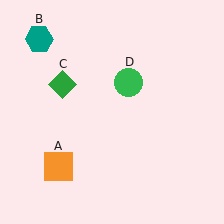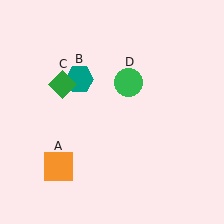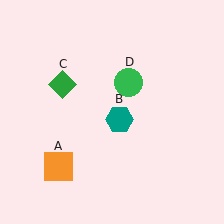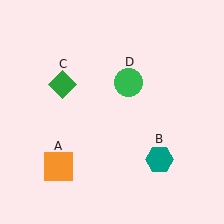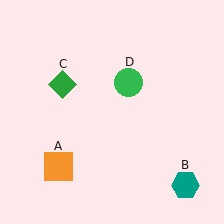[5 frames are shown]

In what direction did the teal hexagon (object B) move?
The teal hexagon (object B) moved down and to the right.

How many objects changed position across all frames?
1 object changed position: teal hexagon (object B).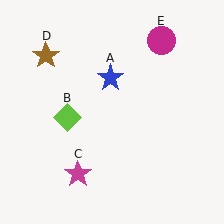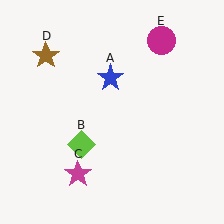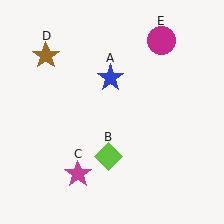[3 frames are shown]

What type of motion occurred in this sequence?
The lime diamond (object B) rotated counterclockwise around the center of the scene.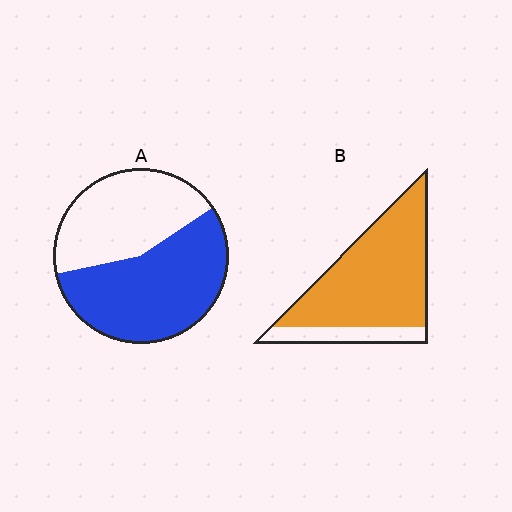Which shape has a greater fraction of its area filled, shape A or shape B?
Shape B.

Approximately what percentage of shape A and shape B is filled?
A is approximately 55% and B is approximately 80%.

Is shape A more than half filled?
Yes.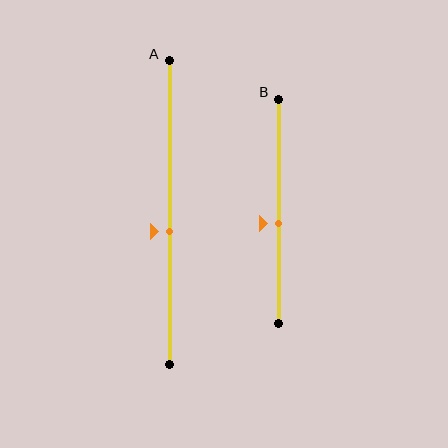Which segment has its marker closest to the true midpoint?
Segment B has its marker closest to the true midpoint.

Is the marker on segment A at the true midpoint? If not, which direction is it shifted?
No, the marker on segment A is shifted downward by about 6% of the segment length.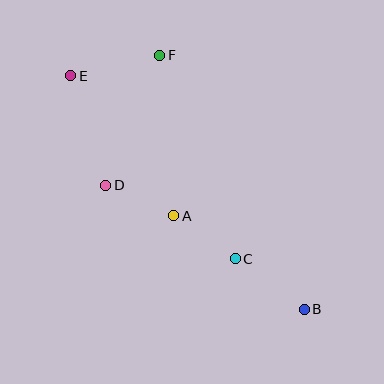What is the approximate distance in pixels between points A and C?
The distance between A and C is approximately 75 pixels.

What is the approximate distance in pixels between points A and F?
The distance between A and F is approximately 161 pixels.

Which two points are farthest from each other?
Points B and E are farthest from each other.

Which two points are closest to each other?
Points A and D are closest to each other.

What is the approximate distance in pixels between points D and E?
The distance between D and E is approximately 115 pixels.